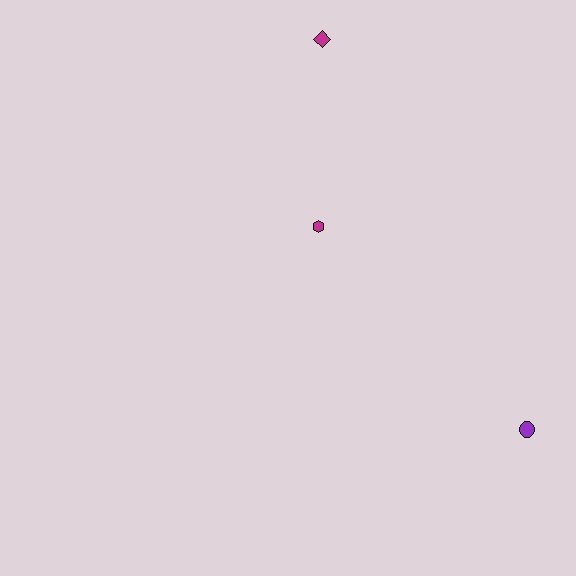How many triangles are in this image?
There are no triangles.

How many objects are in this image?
There are 3 objects.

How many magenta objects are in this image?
There are 2 magenta objects.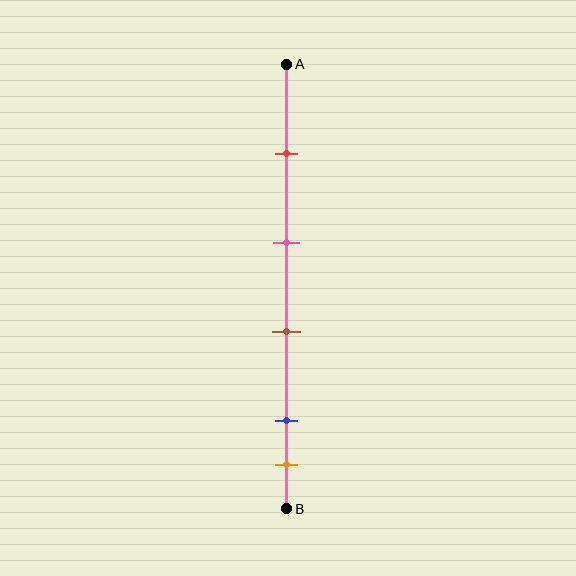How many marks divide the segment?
There are 5 marks dividing the segment.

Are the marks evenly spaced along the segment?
No, the marks are not evenly spaced.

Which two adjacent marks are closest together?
The blue and orange marks are the closest adjacent pair.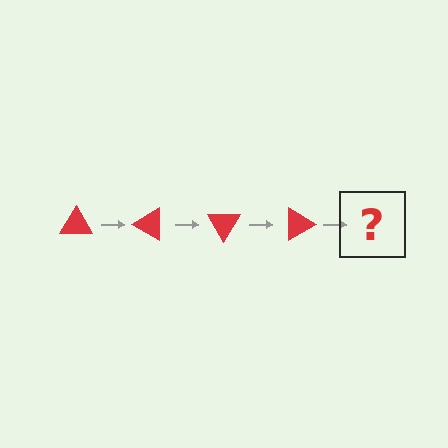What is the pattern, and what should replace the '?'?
The pattern is that the triangle rotates 30 degrees each step. The '?' should be a red triangle rotated 120 degrees.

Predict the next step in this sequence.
The next step is a red triangle rotated 120 degrees.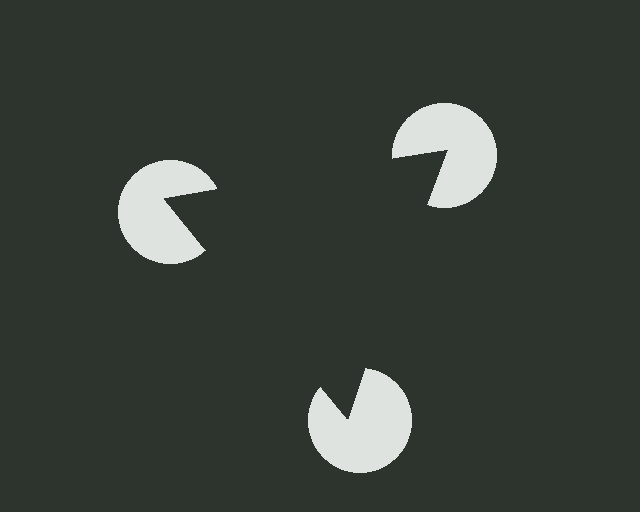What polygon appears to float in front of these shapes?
An illusory triangle — its edges are inferred from the aligned wedge cuts in the pac-man discs, not physically drawn.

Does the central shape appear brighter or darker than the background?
It typically appears slightly darker than the background, even though no actual brightness change is drawn.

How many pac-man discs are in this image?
There are 3 — one at each vertex of the illusory triangle.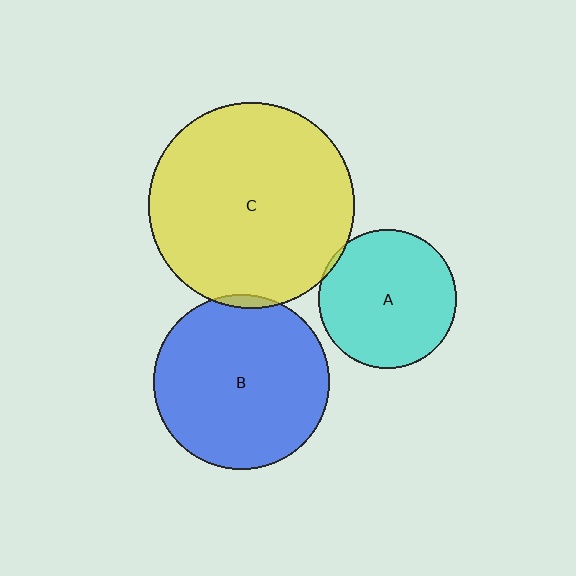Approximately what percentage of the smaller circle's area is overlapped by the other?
Approximately 5%.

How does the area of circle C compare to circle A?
Approximately 2.2 times.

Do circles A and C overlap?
Yes.